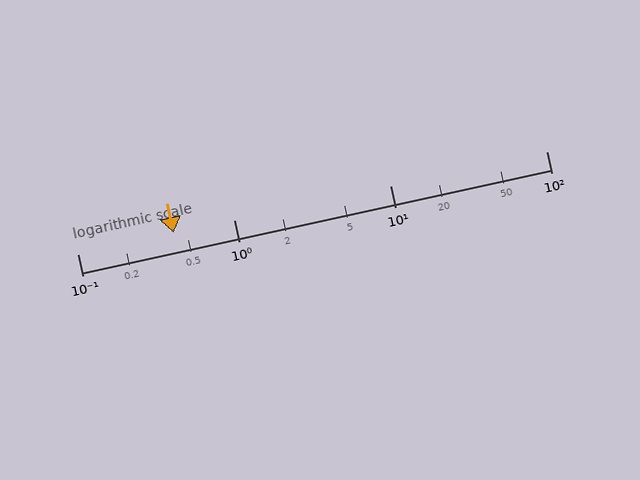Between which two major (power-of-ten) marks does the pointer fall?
The pointer is between 0.1 and 1.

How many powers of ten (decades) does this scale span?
The scale spans 3 decades, from 0.1 to 100.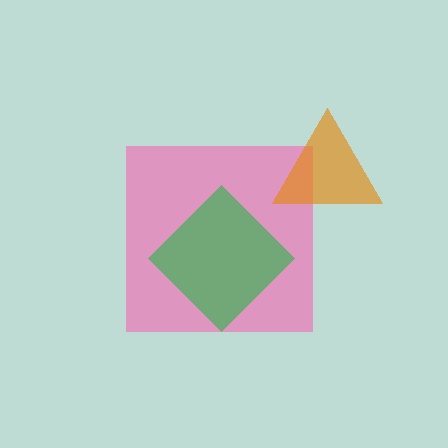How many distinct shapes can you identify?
There are 3 distinct shapes: a pink square, a green diamond, an orange triangle.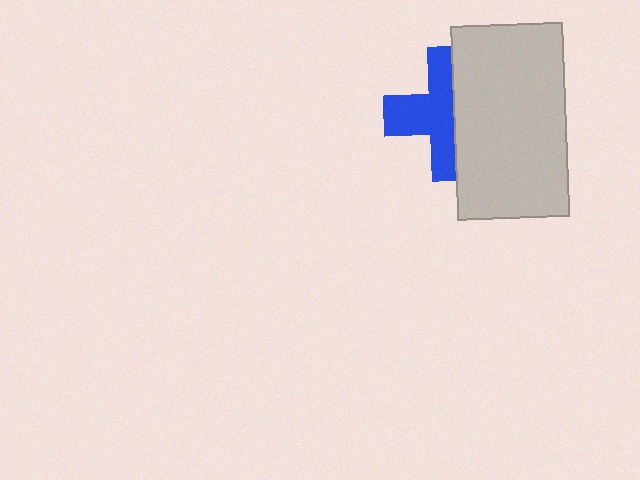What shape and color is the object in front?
The object in front is a light gray rectangle.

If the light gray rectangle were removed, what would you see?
You would see the complete blue cross.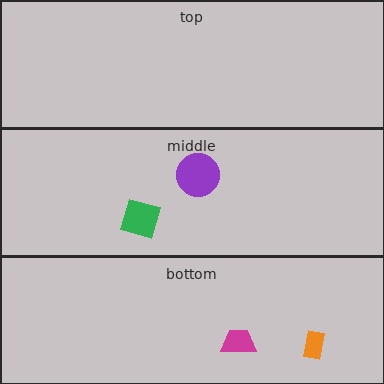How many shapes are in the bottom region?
2.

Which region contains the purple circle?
The middle region.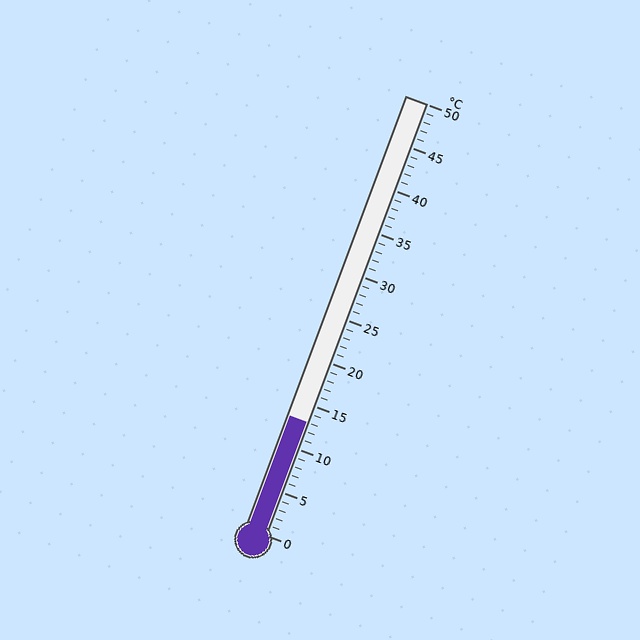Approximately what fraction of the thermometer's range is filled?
The thermometer is filled to approximately 25% of its range.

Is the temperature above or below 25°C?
The temperature is below 25°C.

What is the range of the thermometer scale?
The thermometer scale ranges from 0°C to 50°C.